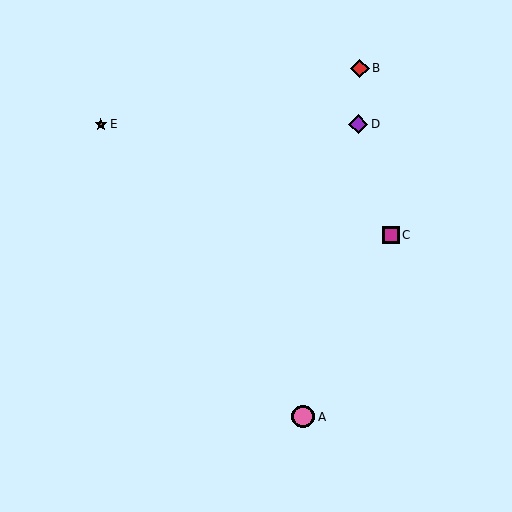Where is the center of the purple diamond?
The center of the purple diamond is at (358, 124).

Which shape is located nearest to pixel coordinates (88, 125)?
The brown star (labeled E) at (101, 124) is nearest to that location.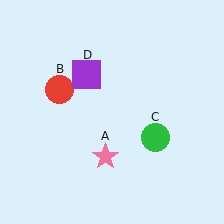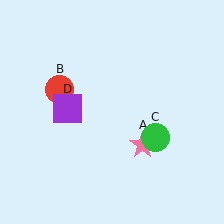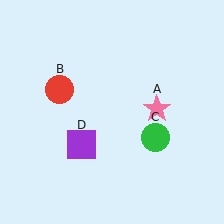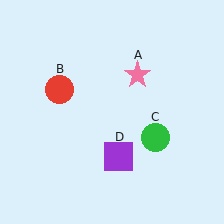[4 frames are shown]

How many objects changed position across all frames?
2 objects changed position: pink star (object A), purple square (object D).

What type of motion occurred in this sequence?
The pink star (object A), purple square (object D) rotated counterclockwise around the center of the scene.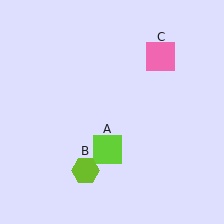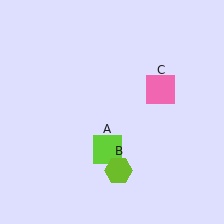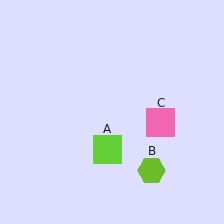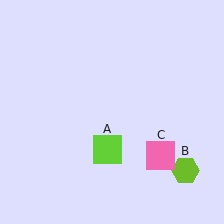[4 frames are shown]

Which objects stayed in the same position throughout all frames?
Lime square (object A) remained stationary.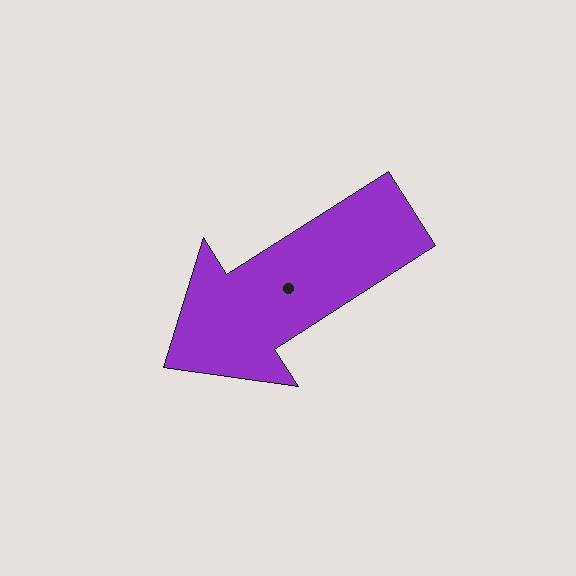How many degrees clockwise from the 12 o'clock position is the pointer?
Approximately 237 degrees.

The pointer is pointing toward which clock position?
Roughly 8 o'clock.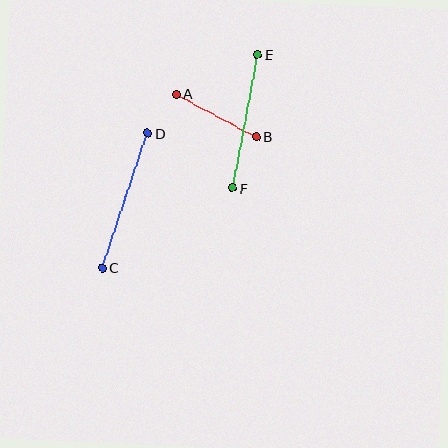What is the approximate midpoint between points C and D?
The midpoint is at approximately (125, 201) pixels.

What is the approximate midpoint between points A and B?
The midpoint is at approximately (216, 115) pixels.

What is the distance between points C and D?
The distance is approximately 142 pixels.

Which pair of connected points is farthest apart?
Points C and D are farthest apart.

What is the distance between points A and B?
The distance is approximately 91 pixels.